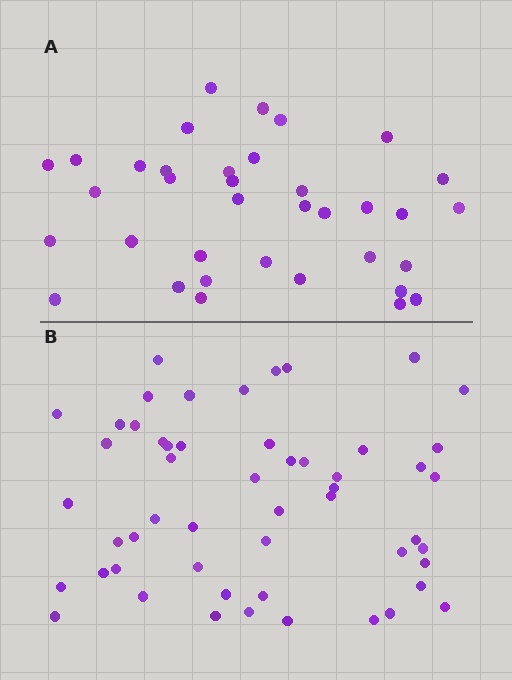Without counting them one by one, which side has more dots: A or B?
Region B (the bottom region) has more dots.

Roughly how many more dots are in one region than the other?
Region B has approximately 15 more dots than region A.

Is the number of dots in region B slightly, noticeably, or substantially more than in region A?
Region B has substantially more. The ratio is roughly 1.5 to 1.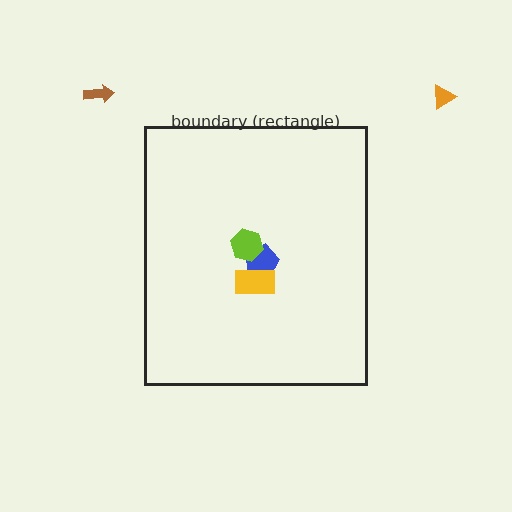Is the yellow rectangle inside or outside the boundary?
Inside.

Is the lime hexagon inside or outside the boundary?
Inside.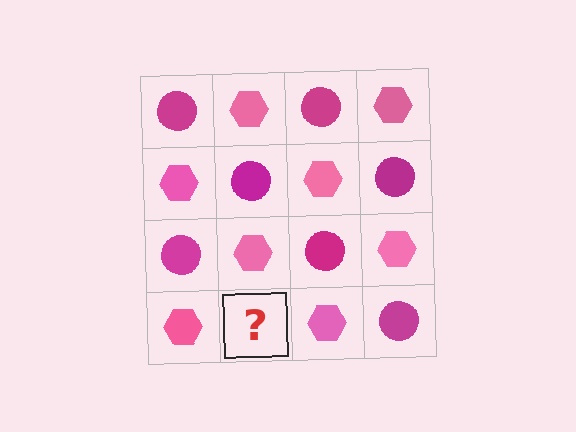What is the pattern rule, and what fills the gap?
The rule is that it alternates magenta circle and pink hexagon in a checkerboard pattern. The gap should be filled with a magenta circle.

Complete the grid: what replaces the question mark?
The question mark should be replaced with a magenta circle.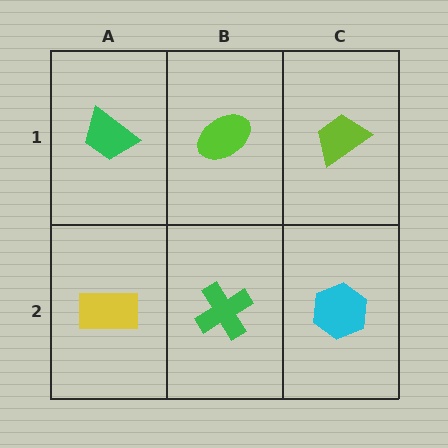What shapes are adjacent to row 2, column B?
A lime ellipse (row 1, column B), a yellow rectangle (row 2, column A), a cyan hexagon (row 2, column C).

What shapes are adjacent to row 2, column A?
A green trapezoid (row 1, column A), a green cross (row 2, column B).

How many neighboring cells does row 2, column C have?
2.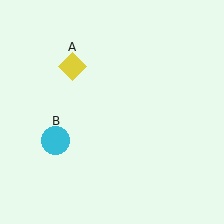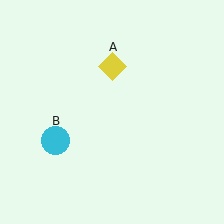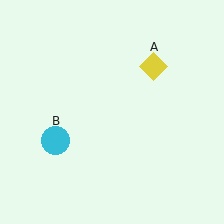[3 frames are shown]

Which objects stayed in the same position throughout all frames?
Cyan circle (object B) remained stationary.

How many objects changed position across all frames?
1 object changed position: yellow diamond (object A).